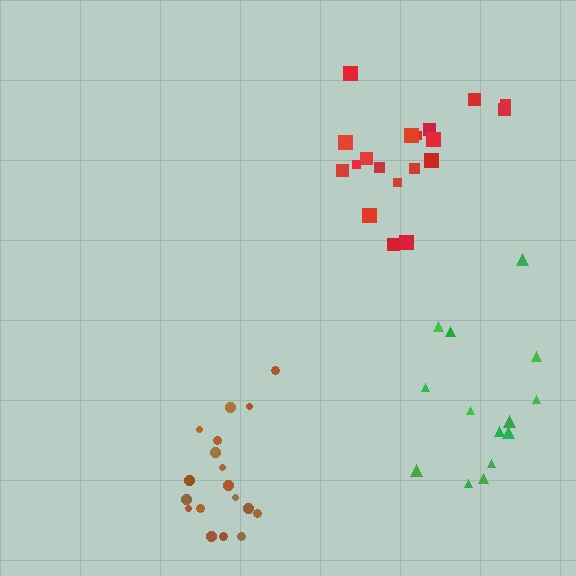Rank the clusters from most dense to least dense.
brown, red, green.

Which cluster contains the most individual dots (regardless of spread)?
Red (19).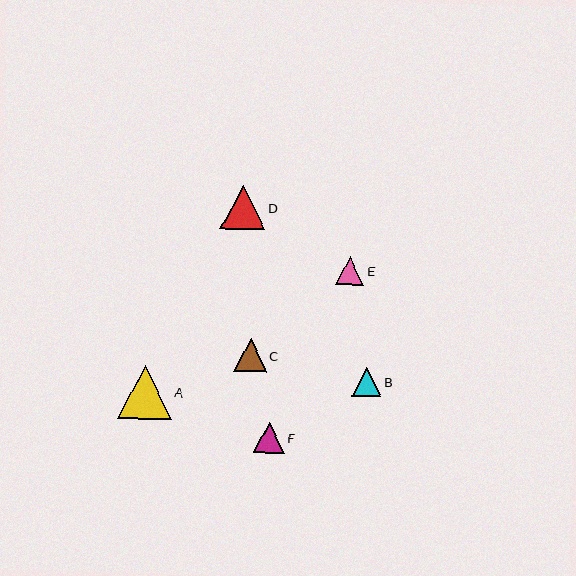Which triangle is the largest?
Triangle A is the largest with a size of approximately 54 pixels.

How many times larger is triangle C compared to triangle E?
Triangle C is approximately 1.2 times the size of triangle E.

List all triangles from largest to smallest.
From largest to smallest: A, D, C, F, B, E.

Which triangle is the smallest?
Triangle E is the smallest with a size of approximately 28 pixels.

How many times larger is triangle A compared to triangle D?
Triangle A is approximately 1.2 times the size of triangle D.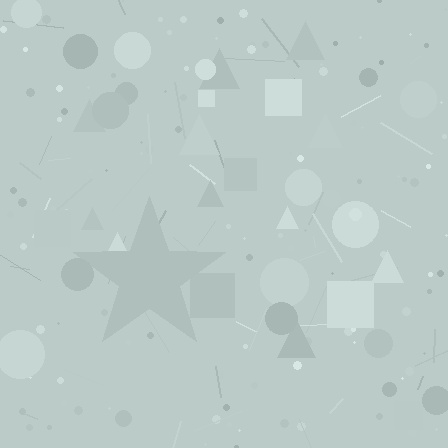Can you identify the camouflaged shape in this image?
The camouflaged shape is a star.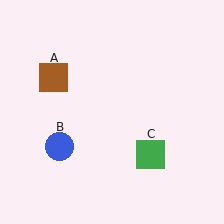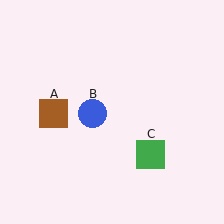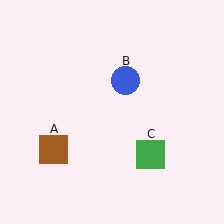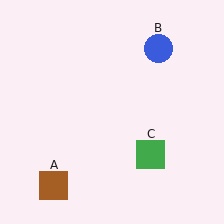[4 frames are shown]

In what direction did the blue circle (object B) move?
The blue circle (object B) moved up and to the right.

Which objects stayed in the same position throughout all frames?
Green square (object C) remained stationary.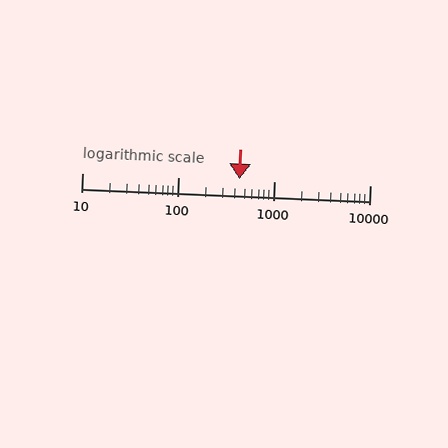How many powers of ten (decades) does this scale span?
The scale spans 3 decades, from 10 to 10000.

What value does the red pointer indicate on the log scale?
The pointer indicates approximately 440.